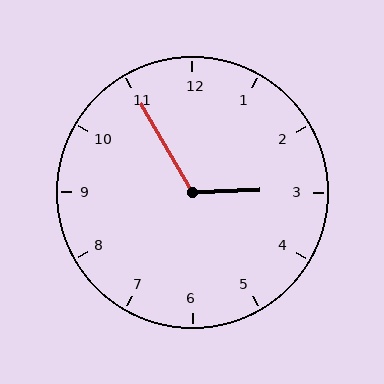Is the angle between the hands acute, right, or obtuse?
It is obtuse.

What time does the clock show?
2:55.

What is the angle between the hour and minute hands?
Approximately 118 degrees.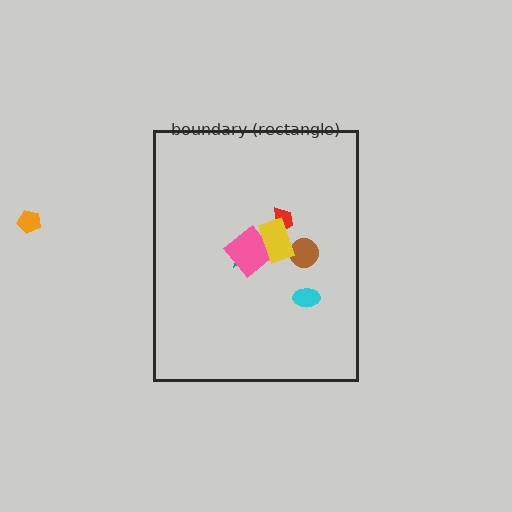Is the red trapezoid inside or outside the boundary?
Inside.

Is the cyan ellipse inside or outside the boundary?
Inside.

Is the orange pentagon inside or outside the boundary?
Outside.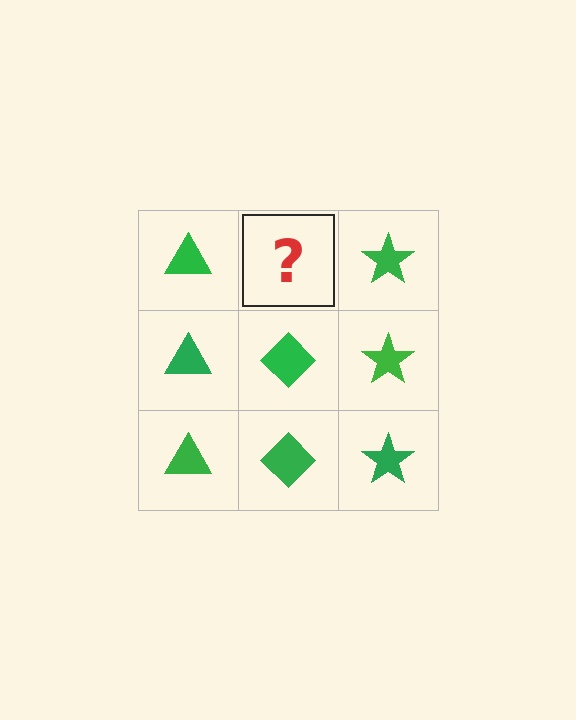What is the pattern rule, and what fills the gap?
The rule is that each column has a consistent shape. The gap should be filled with a green diamond.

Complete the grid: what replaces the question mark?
The question mark should be replaced with a green diamond.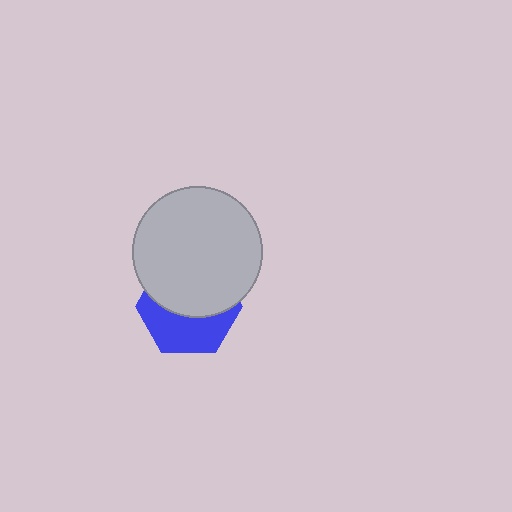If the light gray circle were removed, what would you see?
You would see the complete blue hexagon.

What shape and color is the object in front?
The object in front is a light gray circle.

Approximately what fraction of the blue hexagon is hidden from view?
Roughly 55% of the blue hexagon is hidden behind the light gray circle.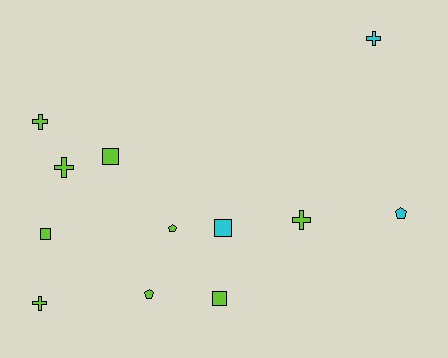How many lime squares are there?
There are 3 lime squares.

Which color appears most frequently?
Lime, with 9 objects.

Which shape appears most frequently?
Cross, with 5 objects.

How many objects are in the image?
There are 12 objects.